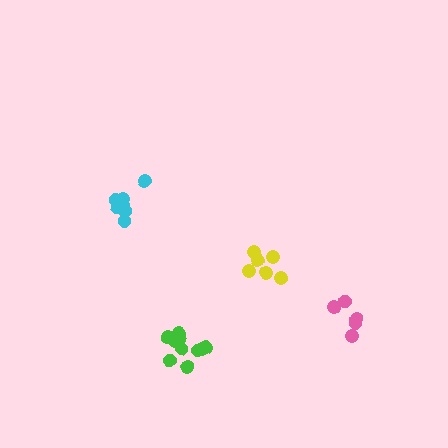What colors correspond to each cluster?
The clusters are colored: cyan, green, pink, yellow.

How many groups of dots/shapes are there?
There are 4 groups.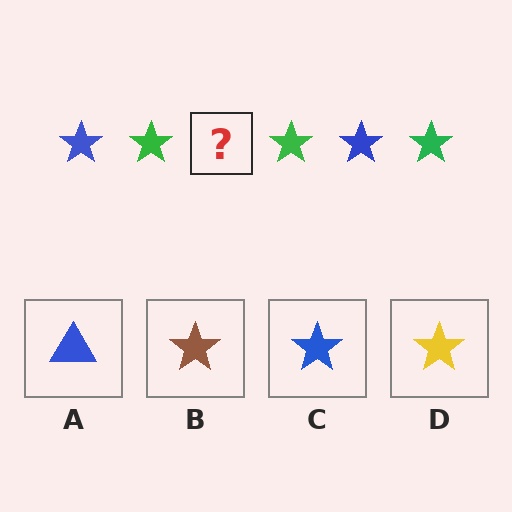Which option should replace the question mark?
Option C.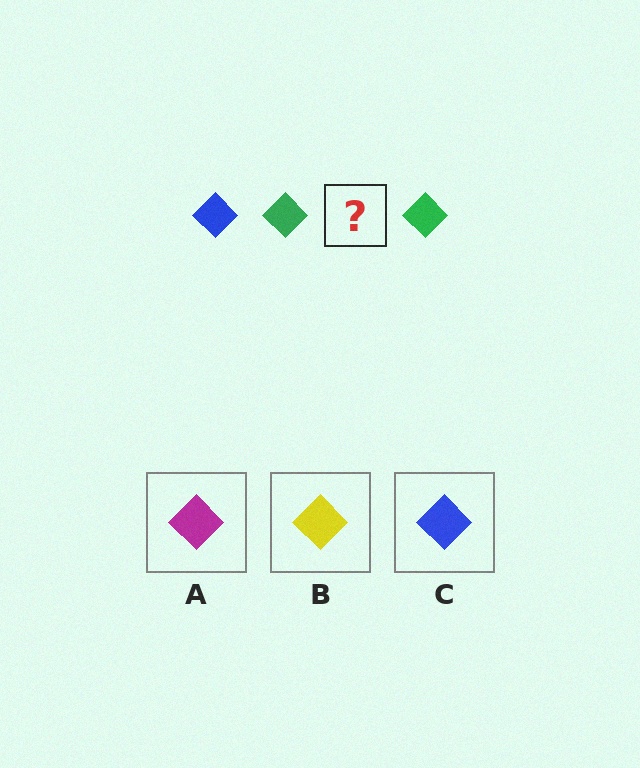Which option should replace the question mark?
Option C.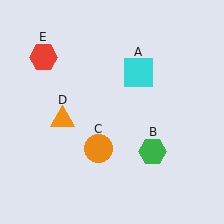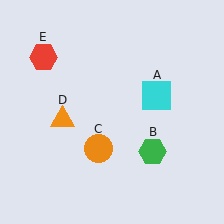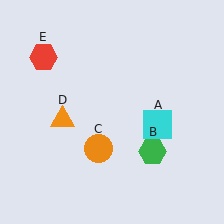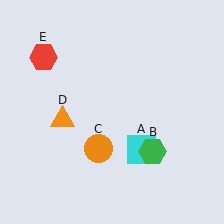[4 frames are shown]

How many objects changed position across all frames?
1 object changed position: cyan square (object A).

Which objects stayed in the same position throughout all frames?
Green hexagon (object B) and orange circle (object C) and orange triangle (object D) and red hexagon (object E) remained stationary.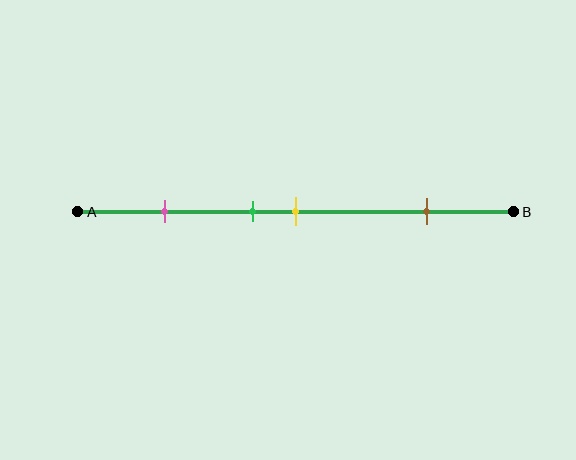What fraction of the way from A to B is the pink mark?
The pink mark is approximately 20% (0.2) of the way from A to B.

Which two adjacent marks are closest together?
The green and yellow marks are the closest adjacent pair.